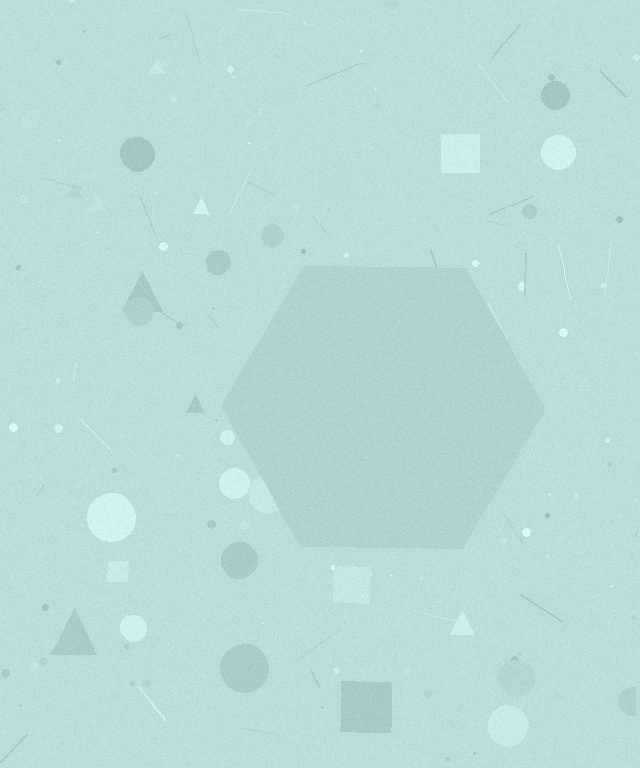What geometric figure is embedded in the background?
A hexagon is embedded in the background.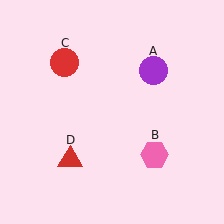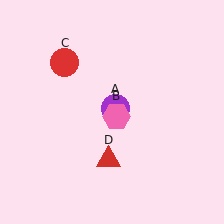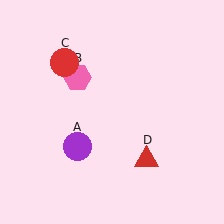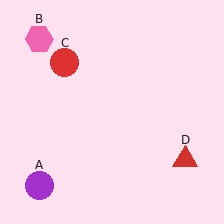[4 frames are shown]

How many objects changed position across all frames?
3 objects changed position: purple circle (object A), pink hexagon (object B), red triangle (object D).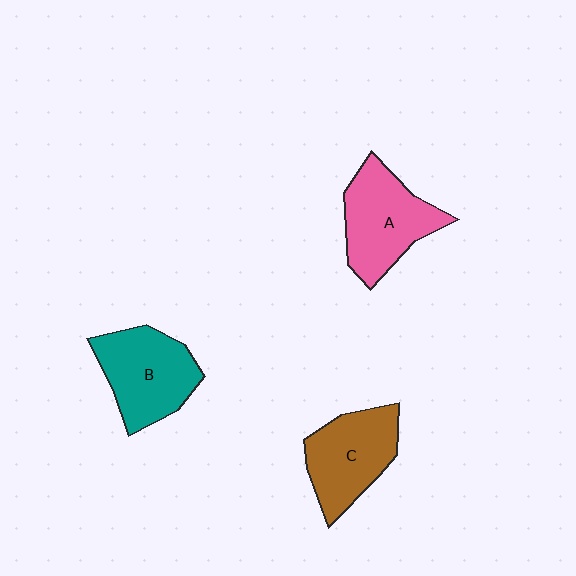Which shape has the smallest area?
Shape C (brown).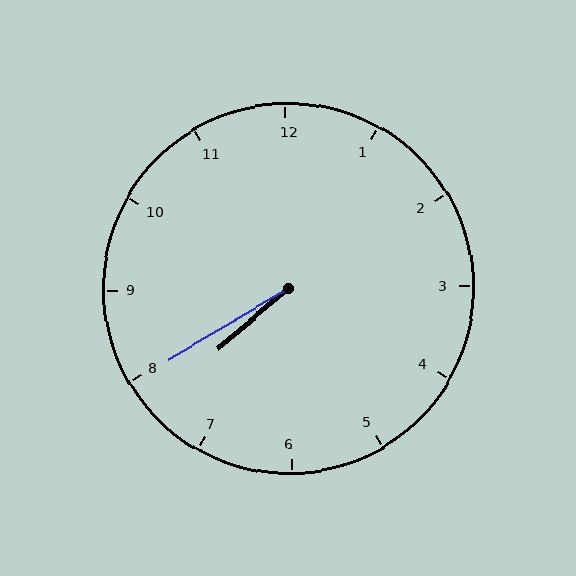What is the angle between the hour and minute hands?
Approximately 10 degrees.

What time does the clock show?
7:40.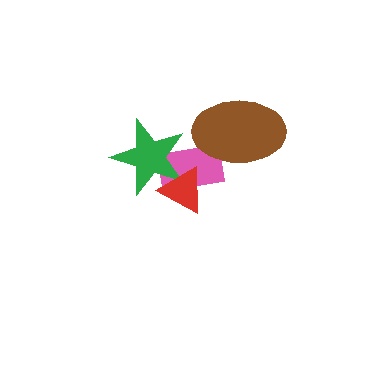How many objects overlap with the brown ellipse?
1 object overlaps with the brown ellipse.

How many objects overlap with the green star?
2 objects overlap with the green star.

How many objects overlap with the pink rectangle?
3 objects overlap with the pink rectangle.